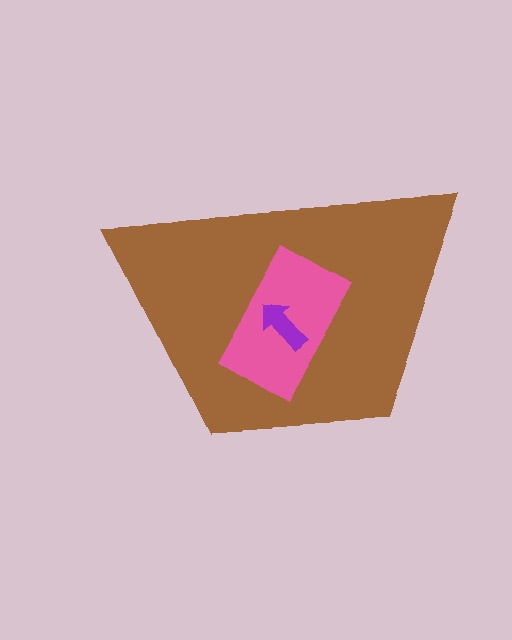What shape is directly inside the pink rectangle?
The purple arrow.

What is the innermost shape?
The purple arrow.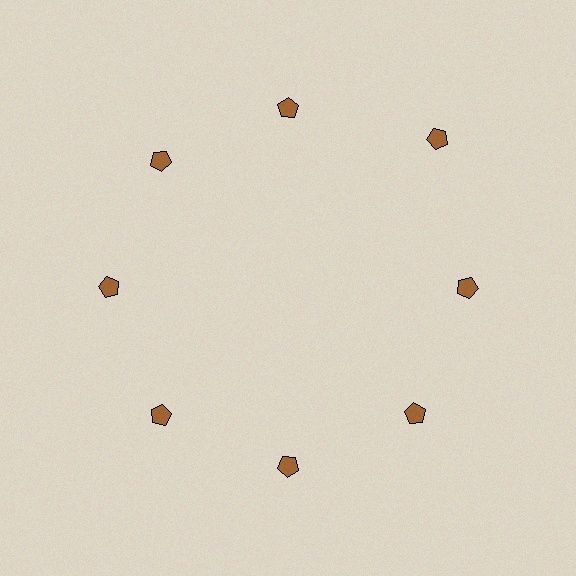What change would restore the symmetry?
The symmetry would be restored by moving it inward, back onto the ring so that all 8 pentagons sit at equal angles and equal distance from the center.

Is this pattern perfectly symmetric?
No. The 8 brown pentagons are arranged in a ring, but one element near the 2 o'clock position is pushed outward from the center, breaking the 8-fold rotational symmetry.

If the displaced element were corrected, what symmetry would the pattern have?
It would have 8-fold rotational symmetry — the pattern would map onto itself every 45 degrees.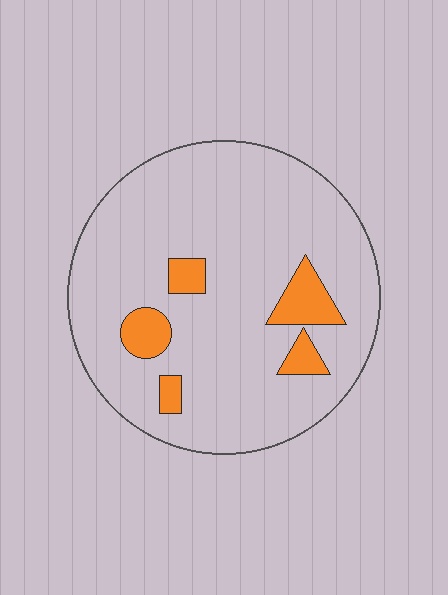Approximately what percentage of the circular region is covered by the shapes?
Approximately 10%.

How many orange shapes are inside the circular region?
5.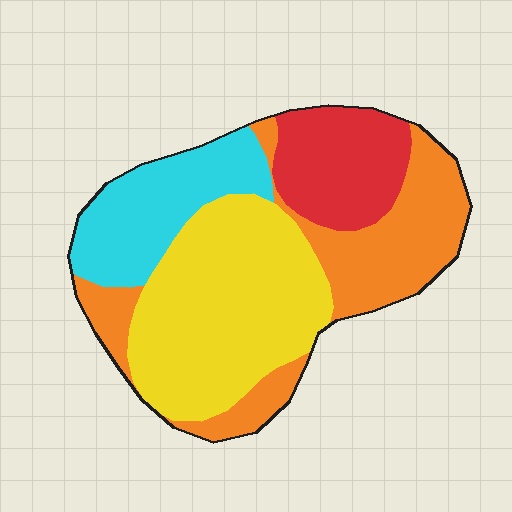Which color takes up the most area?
Yellow, at roughly 35%.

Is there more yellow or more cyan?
Yellow.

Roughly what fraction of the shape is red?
Red covers 16% of the shape.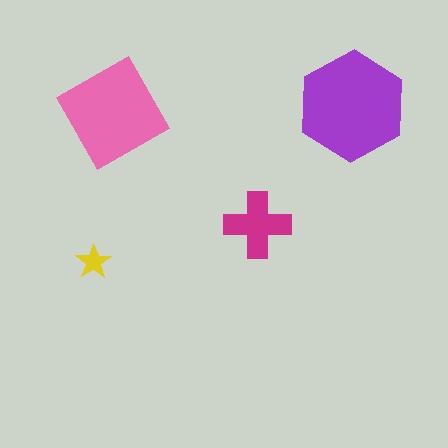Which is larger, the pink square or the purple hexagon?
The purple hexagon.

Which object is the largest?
The purple hexagon.